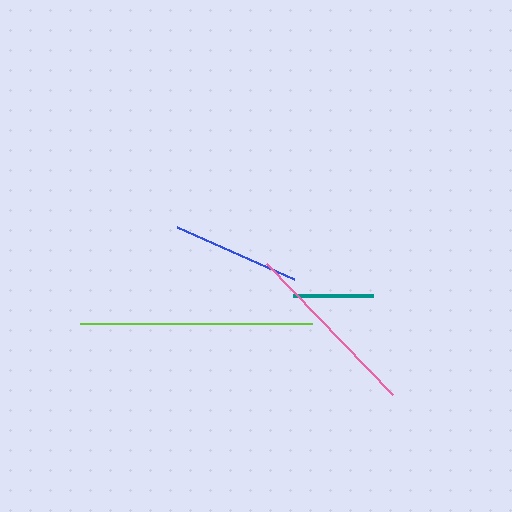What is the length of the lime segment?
The lime segment is approximately 232 pixels long.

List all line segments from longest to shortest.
From longest to shortest: lime, pink, blue, teal.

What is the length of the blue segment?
The blue segment is approximately 128 pixels long.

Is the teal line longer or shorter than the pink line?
The pink line is longer than the teal line.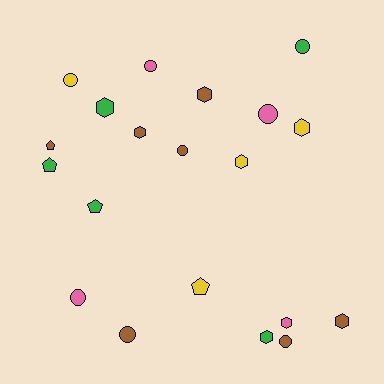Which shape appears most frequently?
Circle, with 8 objects.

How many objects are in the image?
There are 20 objects.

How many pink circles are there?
There are 3 pink circles.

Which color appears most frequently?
Brown, with 7 objects.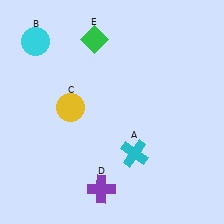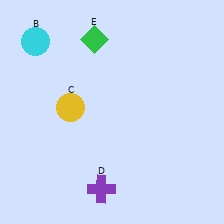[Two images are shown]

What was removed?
The cyan cross (A) was removed in Image 2.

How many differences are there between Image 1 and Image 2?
There is 1 difference between the two images.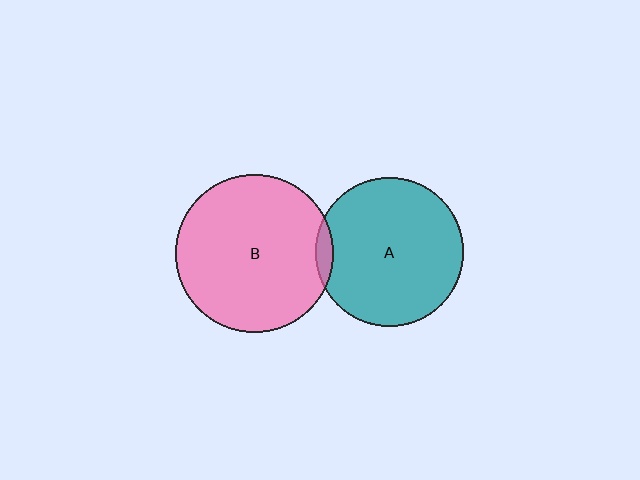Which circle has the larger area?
Circle B (pink).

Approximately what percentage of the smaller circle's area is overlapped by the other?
Approximately 5%.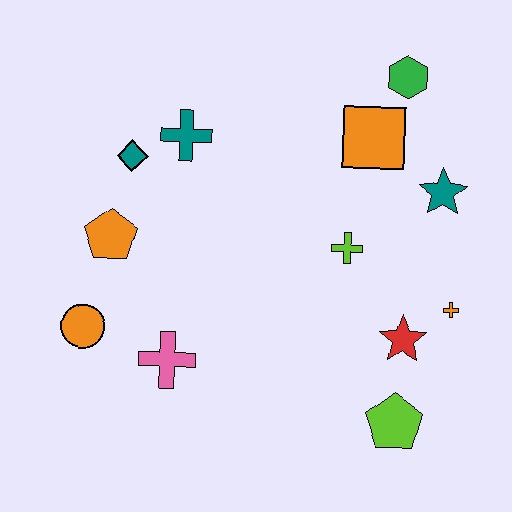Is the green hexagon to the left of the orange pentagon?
No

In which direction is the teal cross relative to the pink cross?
The teal cross is above the pink cross.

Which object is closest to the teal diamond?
The teal cross is closest to the teal diamond.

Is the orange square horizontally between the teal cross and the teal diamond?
No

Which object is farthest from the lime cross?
The orange circle is farthest from the lime cross.